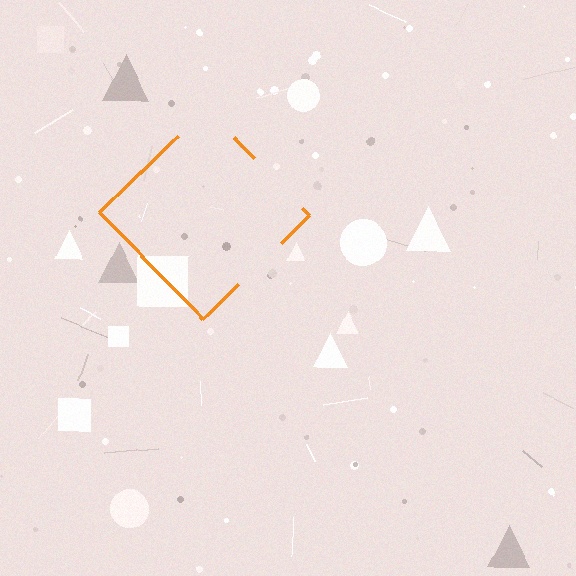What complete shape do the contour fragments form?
The contour fragments form a diamond.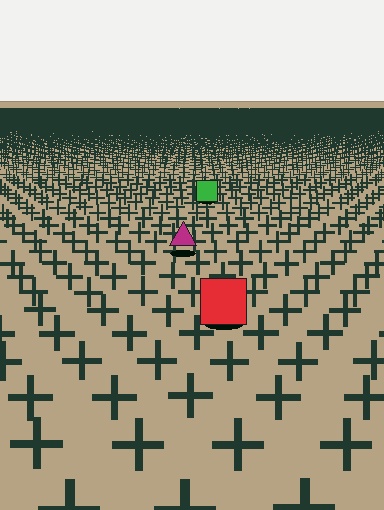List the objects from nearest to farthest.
From nearest to farthest: the red square, the magenta triangle, the green square.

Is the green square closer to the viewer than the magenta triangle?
No. The magenta triangle is closer — you can tell from the texture gradient: the ground texture is coarser near it.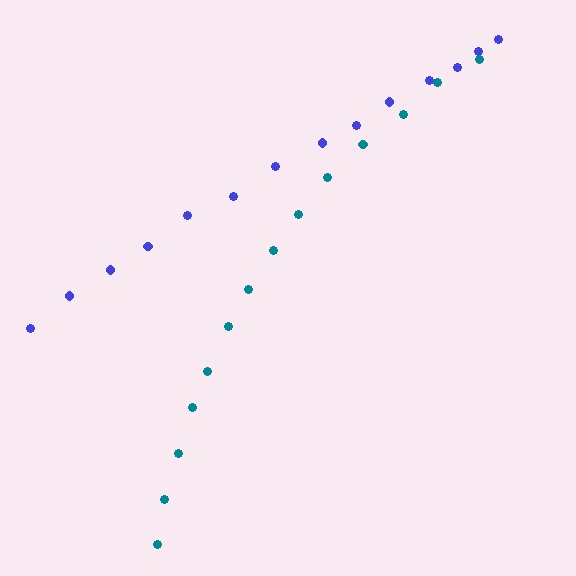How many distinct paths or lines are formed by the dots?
There are 2 distinct paths.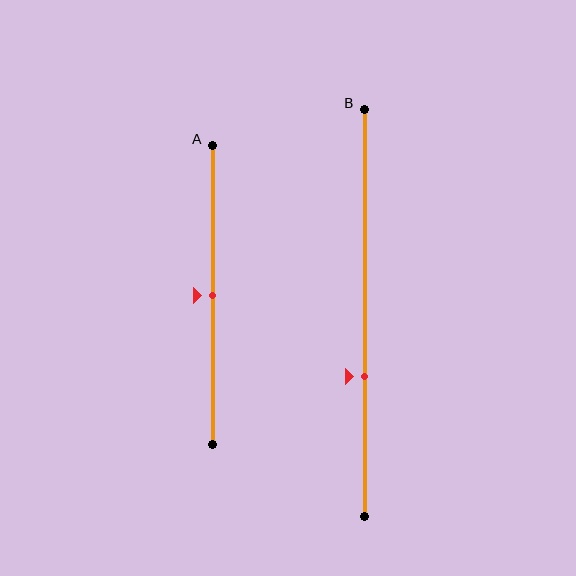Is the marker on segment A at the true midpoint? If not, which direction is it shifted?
Yes, the marker on segment A is at the true midpoint.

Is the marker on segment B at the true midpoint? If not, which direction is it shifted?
No, the marker on segment B is shifted downward by about 16% of the segment length.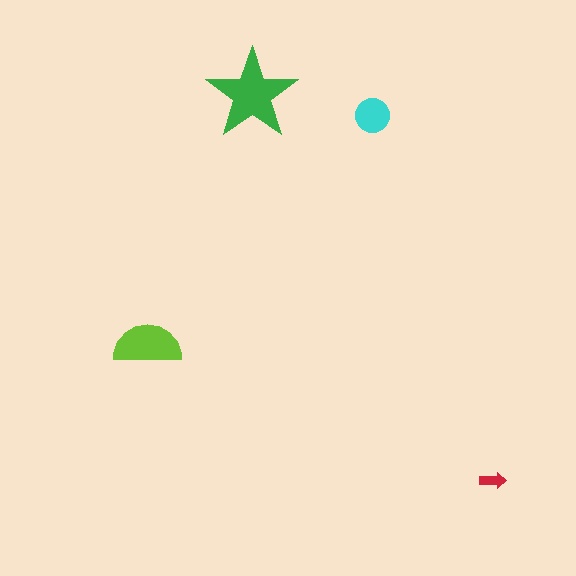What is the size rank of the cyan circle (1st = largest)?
3rd.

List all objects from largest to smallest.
The green star, the lime semicircle, the cyan circle, the red arrow.